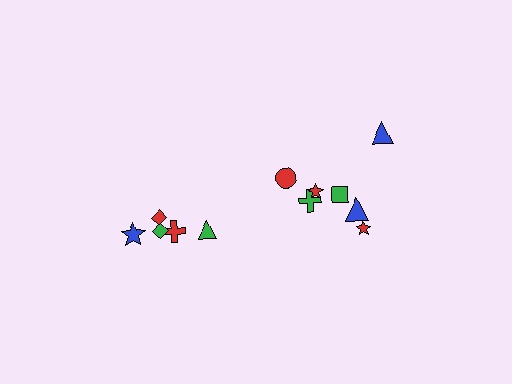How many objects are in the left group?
There are 5 objects.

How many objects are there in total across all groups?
There are 12 objects.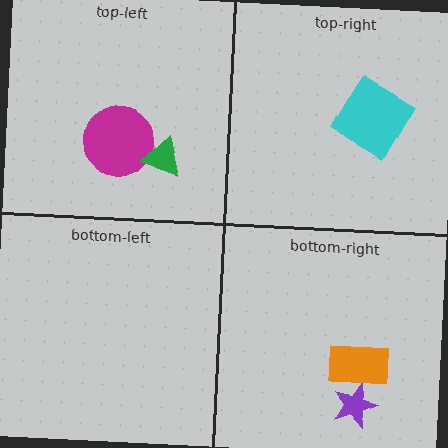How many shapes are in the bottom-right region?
2.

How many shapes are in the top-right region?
1.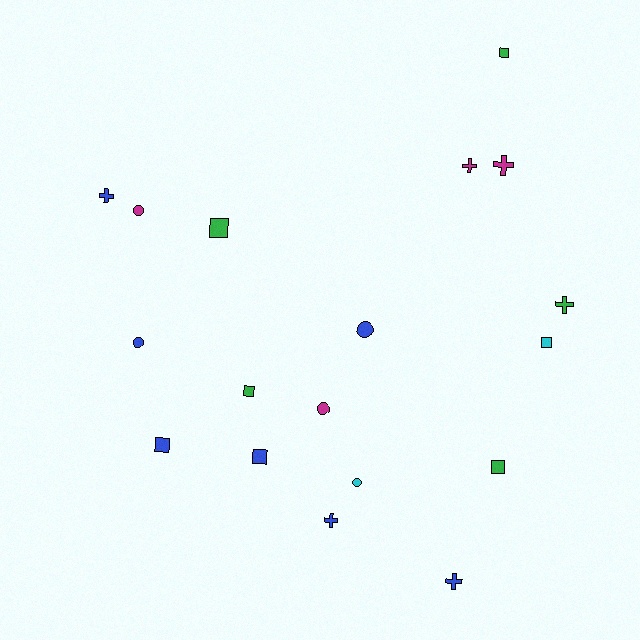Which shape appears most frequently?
Square, with 7 objects.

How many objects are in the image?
There are 18 objects.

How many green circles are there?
There are no green circles.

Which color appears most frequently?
Blue, with 7 objects.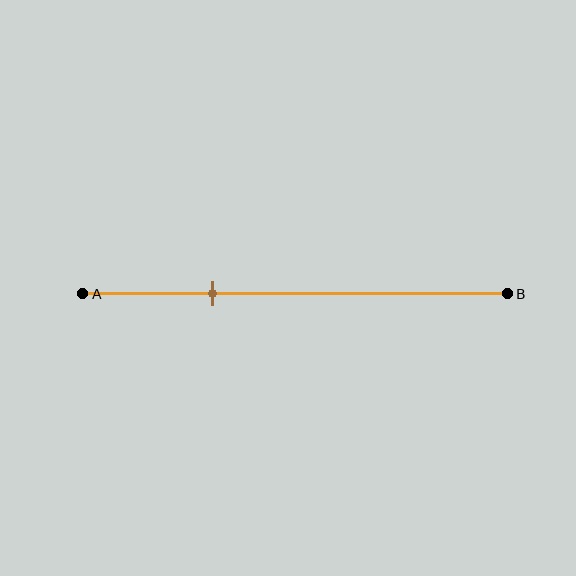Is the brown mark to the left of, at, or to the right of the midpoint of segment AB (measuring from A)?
The brown mark is to the left of the midpoint of segment AB.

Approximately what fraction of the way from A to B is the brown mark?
The brown mark is approximately 30% of the way from A to B.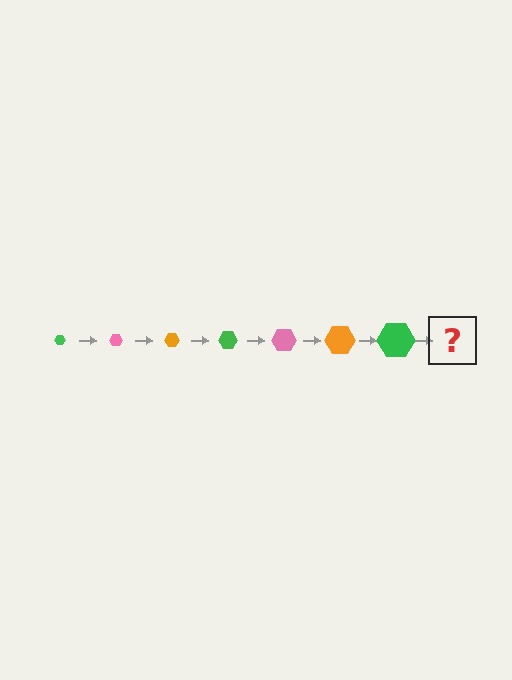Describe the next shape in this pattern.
It should be a pink hexagon, larger than the previous one.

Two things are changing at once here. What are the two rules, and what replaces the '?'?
The two rules are that the hexagon grows larger each step and the color cycles through green, pink, and orange. The '?' should be a pink hexagon, larger than the previous one.